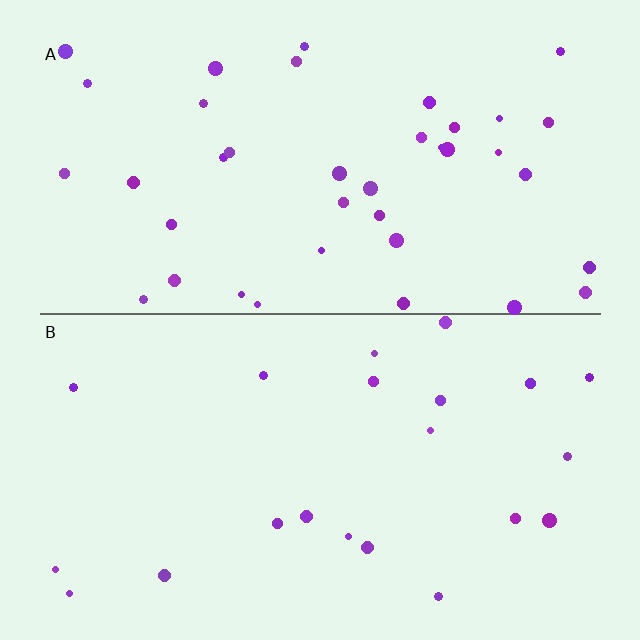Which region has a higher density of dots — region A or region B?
A (the top).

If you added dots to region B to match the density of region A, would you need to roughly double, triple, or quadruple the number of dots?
Approximately double.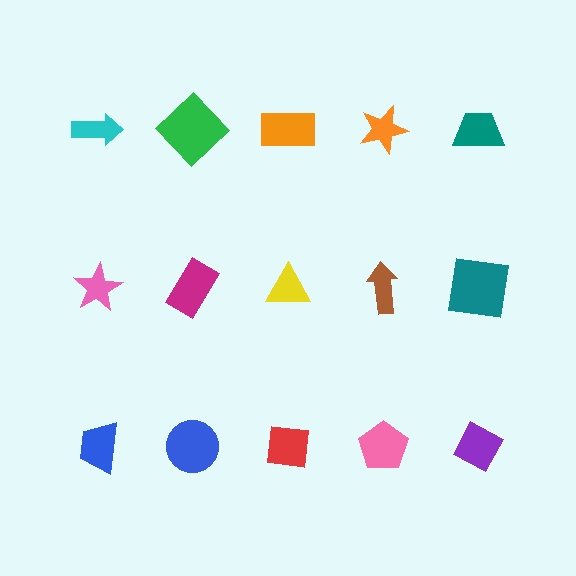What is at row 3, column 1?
A blue trapezoid.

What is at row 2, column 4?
A brown arrow.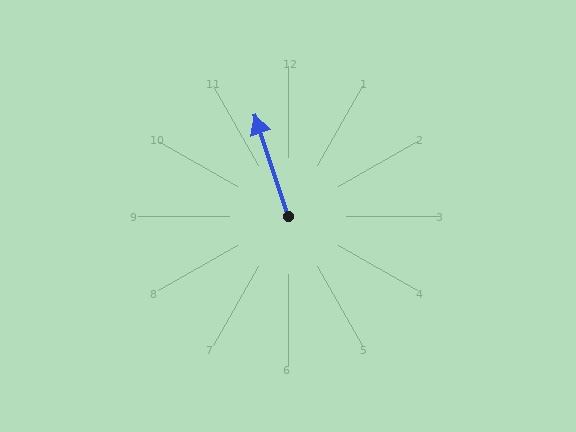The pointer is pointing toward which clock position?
Roughly 11 o'clock.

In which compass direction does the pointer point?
North.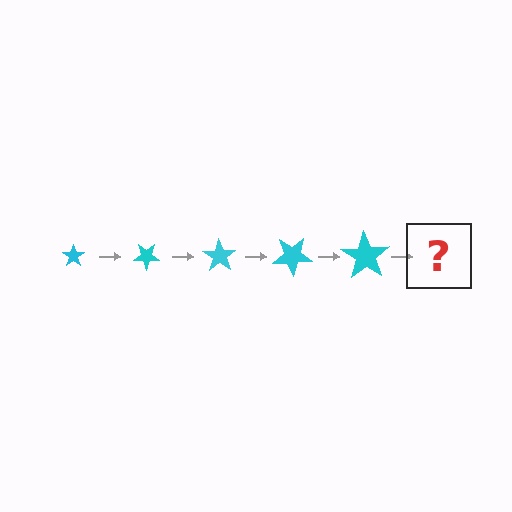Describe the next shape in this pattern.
It should be a star, larger than the previous one and rotated 175 degrees from the start.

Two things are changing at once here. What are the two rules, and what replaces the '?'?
The two rules are that the star grows larger each step and it rotates 35 degrees each step. The '?' should be a star, larger than the previous one and rotated 175 degrees from the start.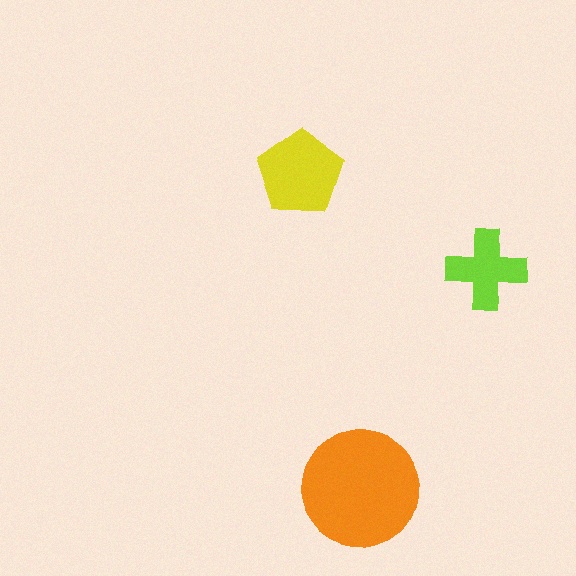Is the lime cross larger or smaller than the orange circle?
Smaller.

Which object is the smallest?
The lime cross.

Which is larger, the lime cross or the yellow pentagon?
The yellow pentagon.